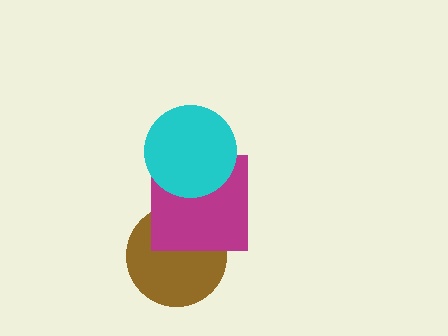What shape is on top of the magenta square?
The cyan circle is on top of the magenta square.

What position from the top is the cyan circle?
The cyan circle is 1st from the top.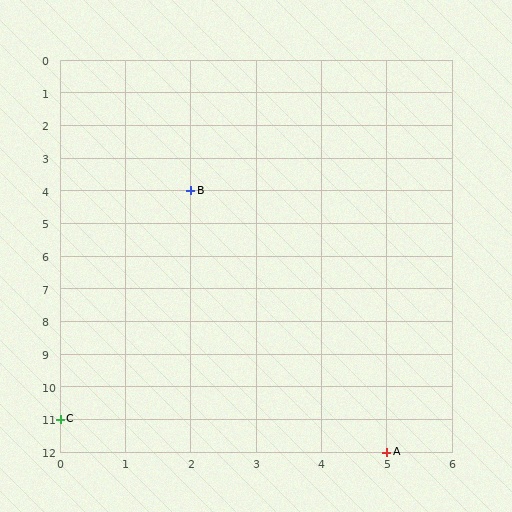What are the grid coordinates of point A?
Point A is at grid coordinates (5, 12).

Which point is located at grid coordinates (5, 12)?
Point A is at (5, 12).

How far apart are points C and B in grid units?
Points C and B are 2 columns and 7 rows apart (about 7.3 grid units diagonally).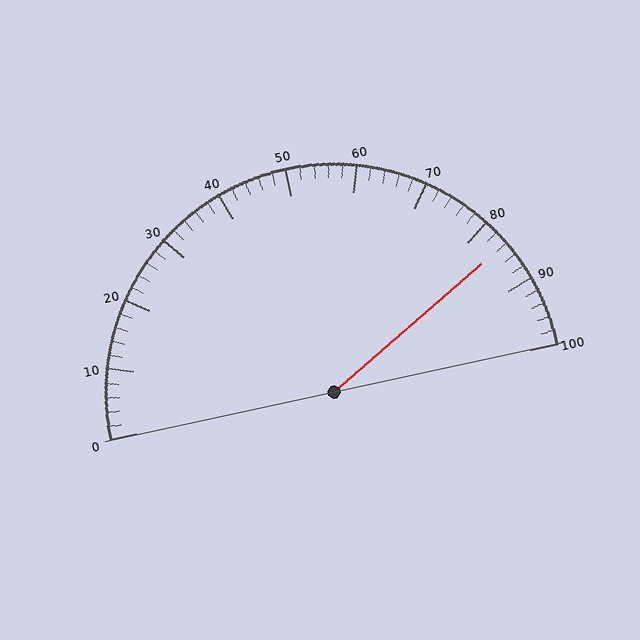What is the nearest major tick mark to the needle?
The nearest major tick mark is 80.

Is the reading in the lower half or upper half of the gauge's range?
The reading is in the upper half of the range (0 to 100).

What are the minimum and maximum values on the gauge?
The gauge ranges from 0 to 100.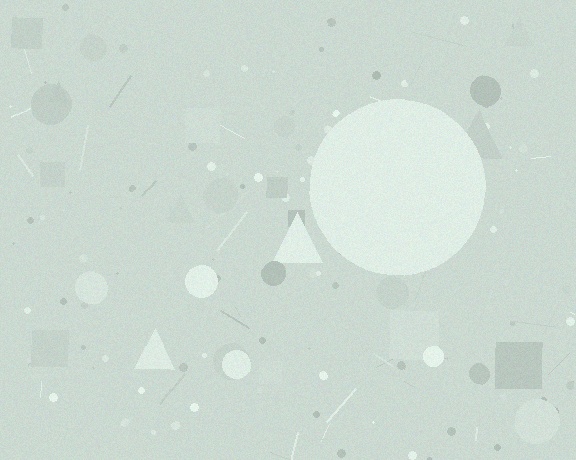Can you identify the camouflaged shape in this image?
The camouflaged shape is a circle.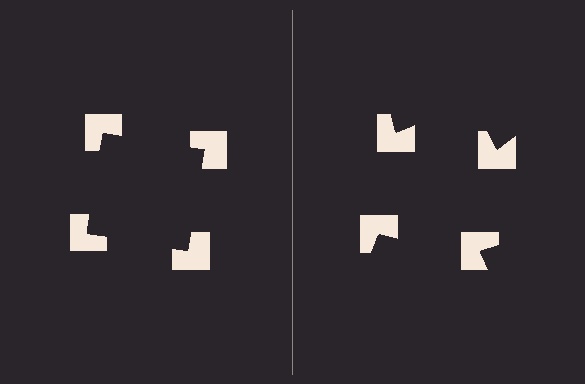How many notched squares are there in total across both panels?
8 — 4 on each side.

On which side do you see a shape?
An illusory square appears on the left side. On the right side the wedge cuts are rotated, so no coherent shape forms.